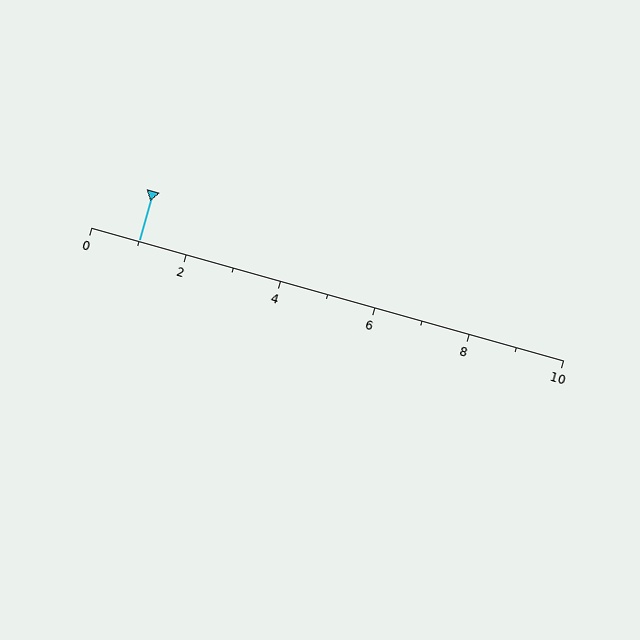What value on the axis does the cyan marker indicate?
The marker indicates approximately 1.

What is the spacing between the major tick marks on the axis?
The major ticks are spaced 2 apart.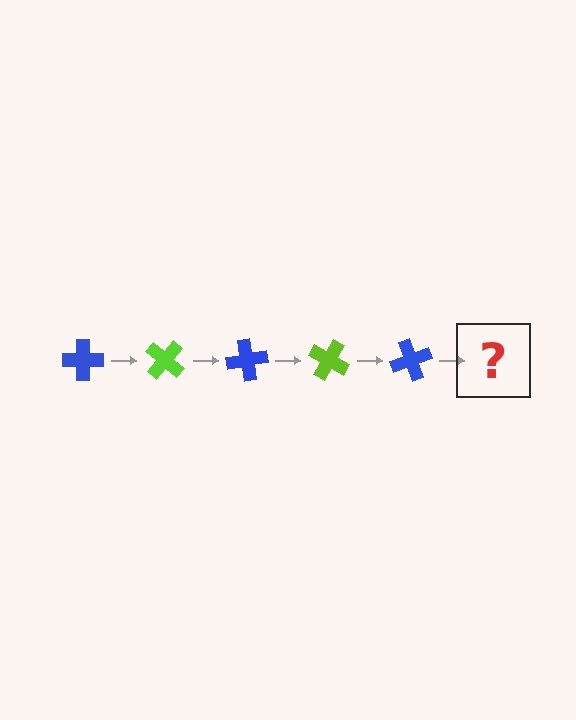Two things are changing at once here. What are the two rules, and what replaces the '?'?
The two rules are that it rotates 40 degrees each step and the color cycles through blue and lime. The '?' should be a lime cross, rotated 200 degrees from the start.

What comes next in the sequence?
The next element should be a lime cross, rotated 200 degrees from the start.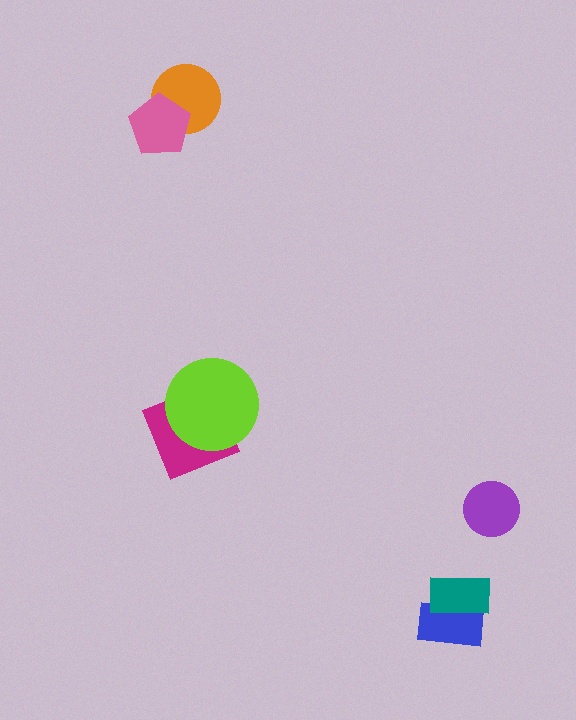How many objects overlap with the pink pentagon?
1 object overlaps with the pink pentagon.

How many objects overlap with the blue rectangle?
1 object overlaps with the blue rectangle.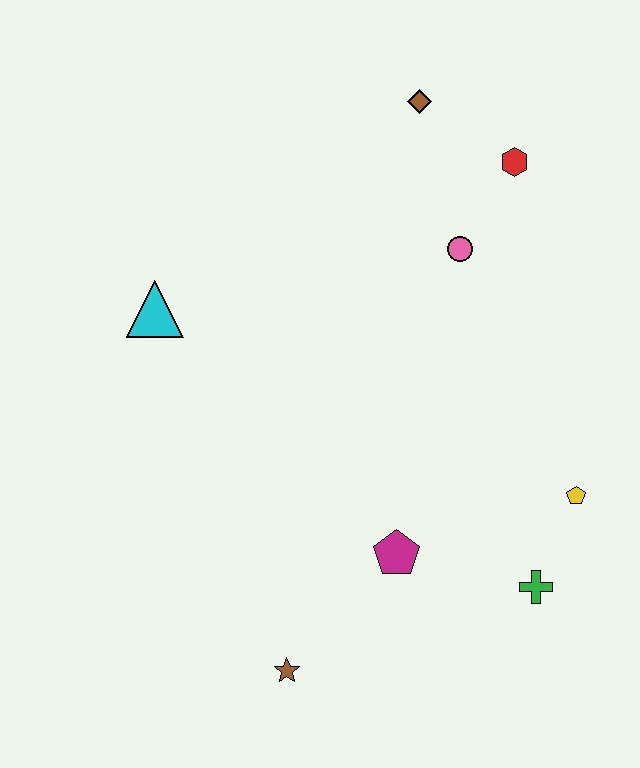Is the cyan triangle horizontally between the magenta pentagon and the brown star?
No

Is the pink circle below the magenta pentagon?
No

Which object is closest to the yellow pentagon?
The green cross is closest to the yellow pentagon.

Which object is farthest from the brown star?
The brown diamond is farthest from the brown star.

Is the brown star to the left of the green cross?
Yes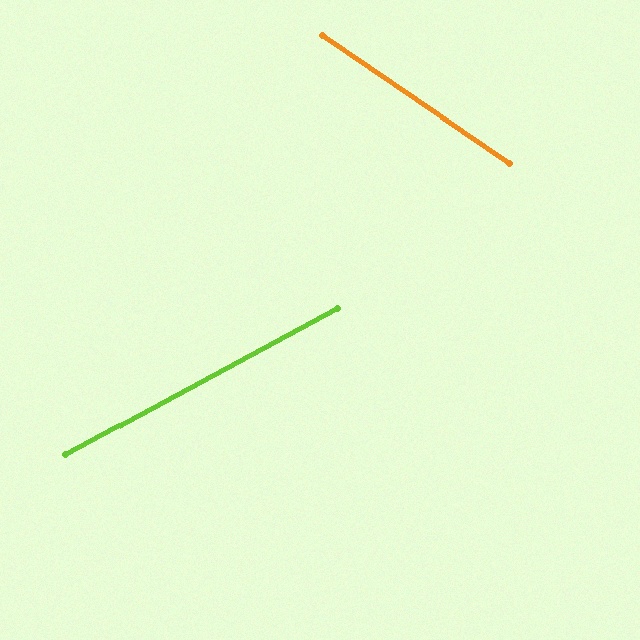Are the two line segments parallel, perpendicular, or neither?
Neither parallel nor perpendicular — they differ by about 63°.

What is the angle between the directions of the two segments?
Approximately 63 degrees.